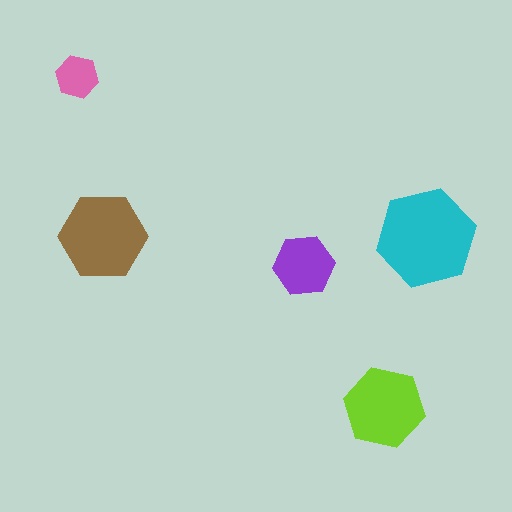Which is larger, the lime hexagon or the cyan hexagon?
The cyan one.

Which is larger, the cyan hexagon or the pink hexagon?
The cyan one.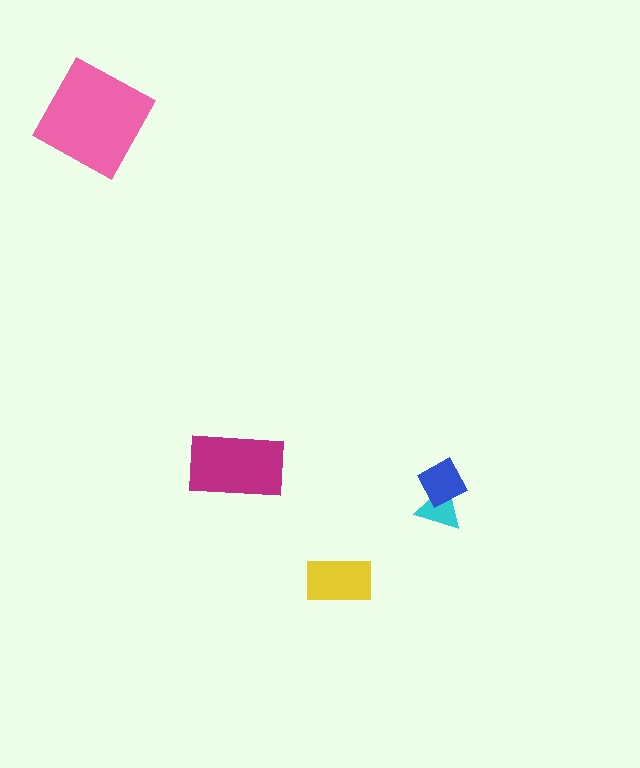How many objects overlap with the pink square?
0 objects overlap with the pink square.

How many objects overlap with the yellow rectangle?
0 objects overlap with the yellow rectangle.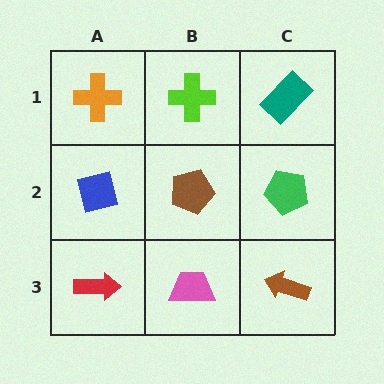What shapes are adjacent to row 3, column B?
A brown pentagon (row 2, column B), a red arrow (row 3, column A), a brown arrow (row 3, column C).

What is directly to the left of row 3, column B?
A red arrow.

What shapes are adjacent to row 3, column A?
A blue square (row 2, column A), a pink trapezoid (row 3, column B).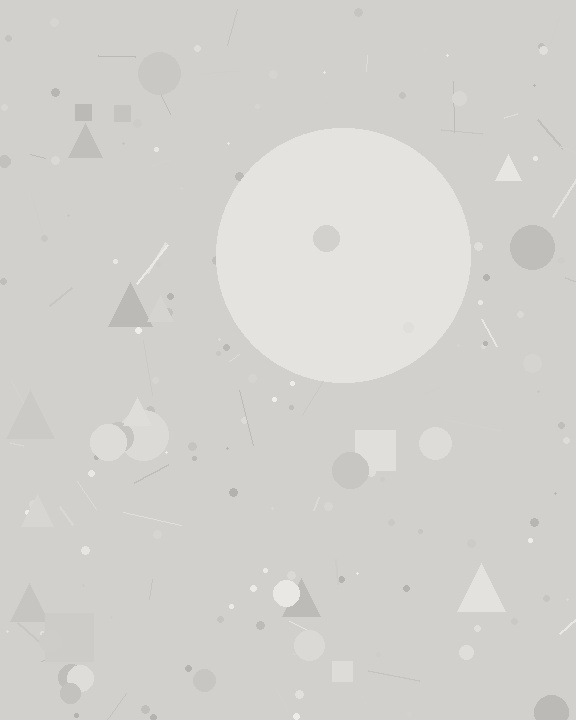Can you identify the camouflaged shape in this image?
The camouflaged shape is a circle.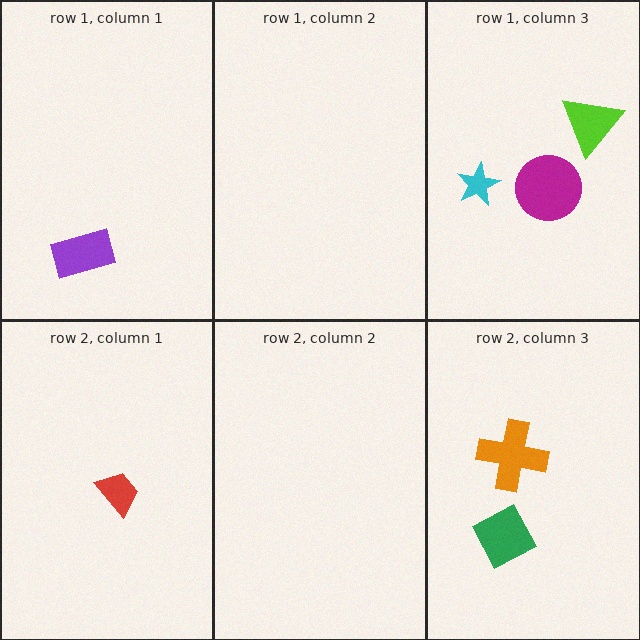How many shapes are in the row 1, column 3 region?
3.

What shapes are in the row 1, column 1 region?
The purple rectangle.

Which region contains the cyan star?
The row 1, column 3 region.